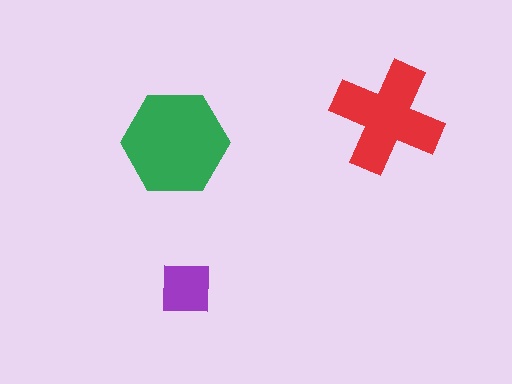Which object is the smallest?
The purple square.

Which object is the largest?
The green hexagon.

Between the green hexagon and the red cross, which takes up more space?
The green hexagon.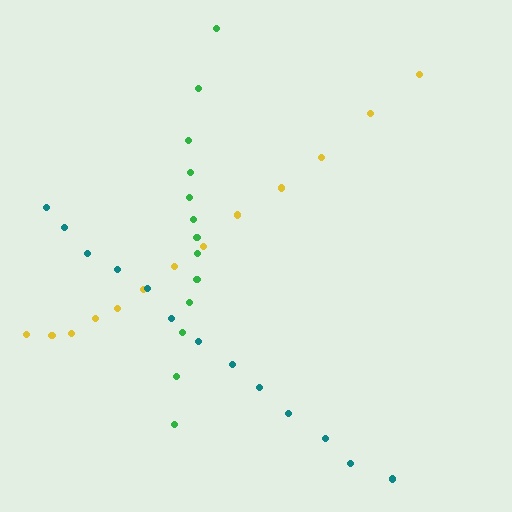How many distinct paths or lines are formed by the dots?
There are 3 distinct paths.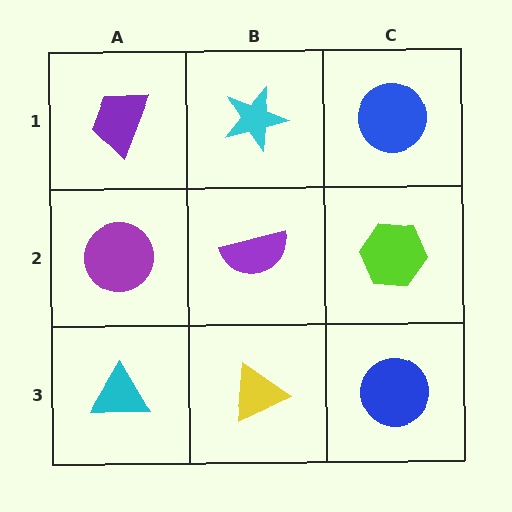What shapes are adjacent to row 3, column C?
A lime hexagon (row 2, column C), a yellow triangle (row 3, column B).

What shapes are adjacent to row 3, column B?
A purple semicircle (row 2, column B), a cyan triangle (row 3, column A), a blue circle (row 3, column C).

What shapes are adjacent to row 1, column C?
A lime hexagon (row 2, column C), a cyan star (row 1, column B).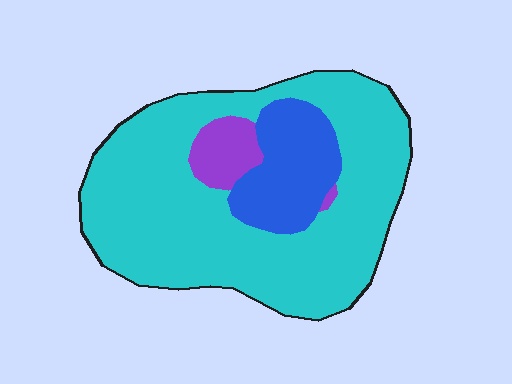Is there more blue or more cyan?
Cyan.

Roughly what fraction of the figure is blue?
Blue covers 17% of the figure.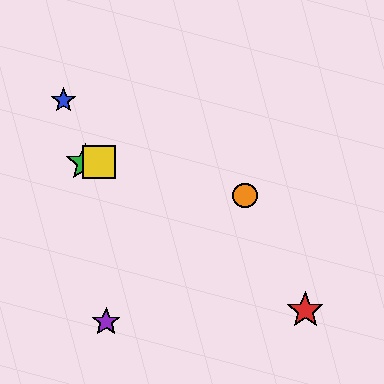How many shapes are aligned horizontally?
2 shapes (the green star, the yellow square) are aligned horizontally.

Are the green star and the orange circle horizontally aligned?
No, the green star is at y≈162 and the orange circle is at y≈195.